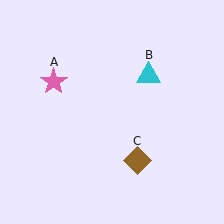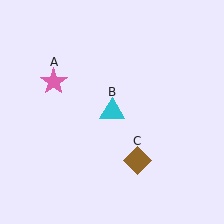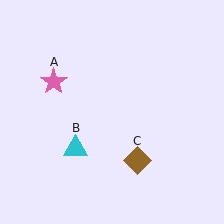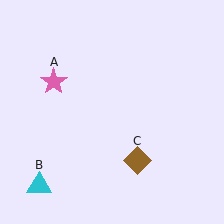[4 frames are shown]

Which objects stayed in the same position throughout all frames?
Pink star (object A) and brown diamond (object C) remained stationary.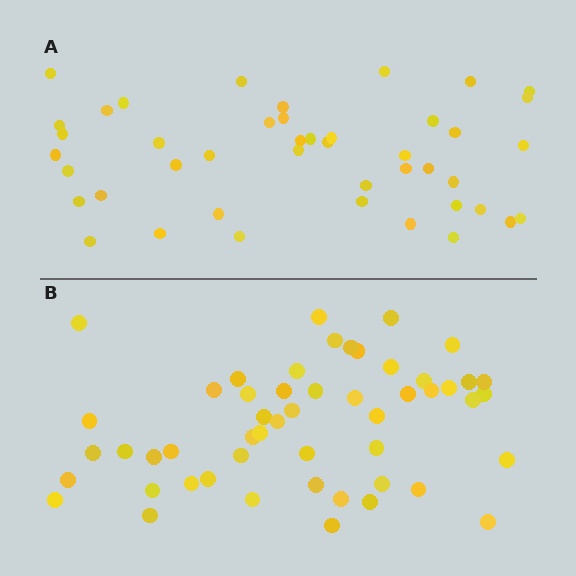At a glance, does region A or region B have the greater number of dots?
Region B (the bottom region) has more dots.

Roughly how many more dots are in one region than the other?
Region B has roughly 8 or so more dots than region A.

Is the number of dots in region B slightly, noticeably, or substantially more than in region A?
Region B has only slightly more — the two regions are fairly close. The ratio is roughly 1.2 to 1.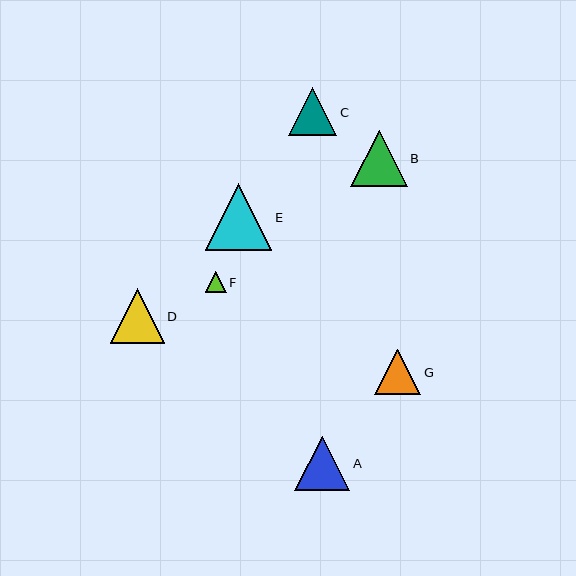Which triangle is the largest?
Triangle E is the largest with a size of approximately 67 pixels.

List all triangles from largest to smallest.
From largest to smallest: E, B, A, D, C, G, F.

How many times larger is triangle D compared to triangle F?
Triangle D is approximately 2.6 times the size of triangle F.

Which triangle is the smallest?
Triangle F is the smallest with a size of approximately 20 pixels.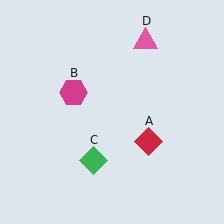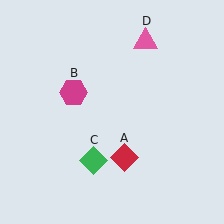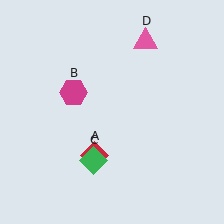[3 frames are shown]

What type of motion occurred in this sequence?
The red diamond (object A) rotated clockwise around the center of the scene.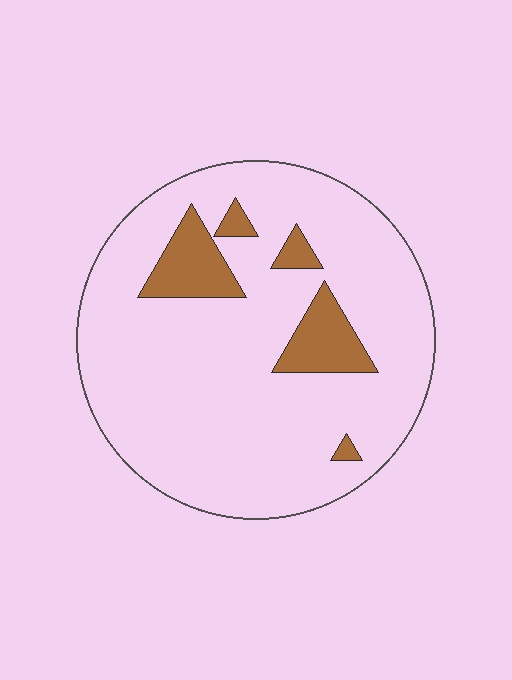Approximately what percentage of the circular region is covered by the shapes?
Approximately 15%.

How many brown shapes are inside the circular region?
5.